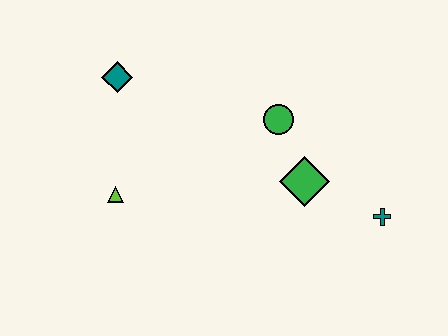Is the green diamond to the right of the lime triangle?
Yes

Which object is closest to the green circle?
The green diamond is closest to the green circle.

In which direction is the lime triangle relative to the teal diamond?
The lime triangle is below the teal diamond.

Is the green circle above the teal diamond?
No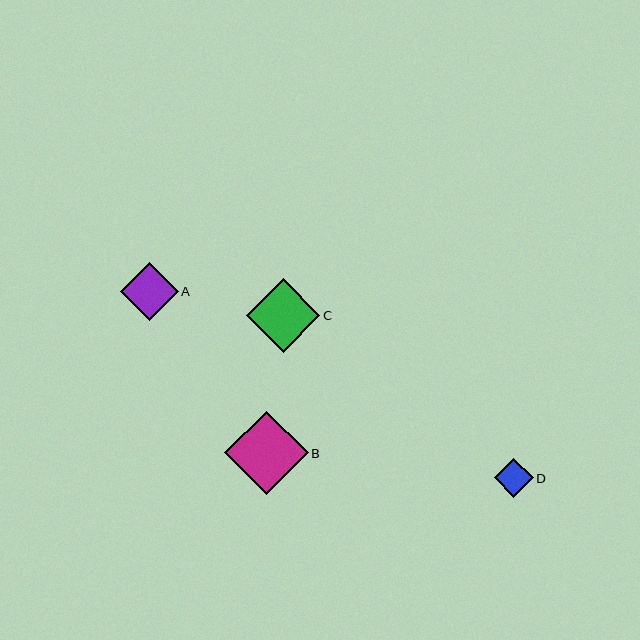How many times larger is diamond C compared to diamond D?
Diamond C is approximately 1.9 times the size of diamond D.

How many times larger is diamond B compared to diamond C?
Diamond B is approximately 1.1 times the size of diamond C.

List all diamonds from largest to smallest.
From largest to smallest: B, C, A, D.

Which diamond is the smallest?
Diamond D is the smallest with a size of approximately 39 pixels.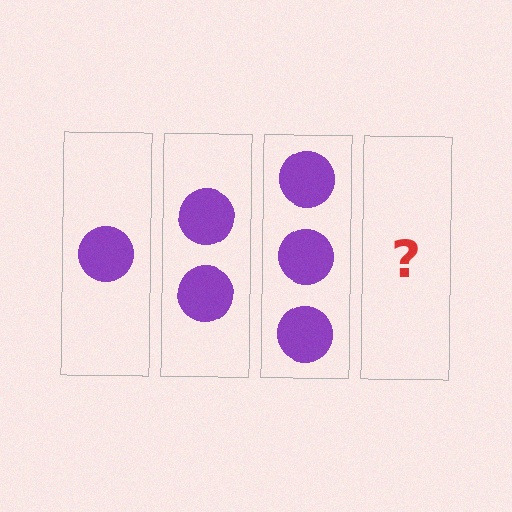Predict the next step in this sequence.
The next step is 4 circles.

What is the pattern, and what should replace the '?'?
The pattern is that each step adds one more circle. The '?' should be 4 circles.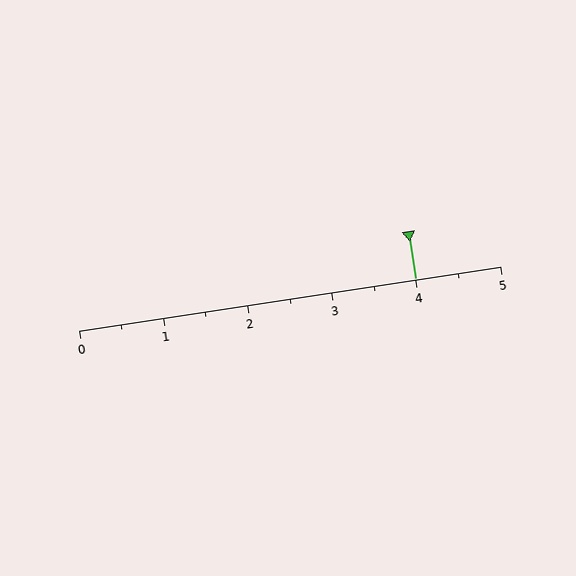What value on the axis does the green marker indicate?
The marker indicates approximately 4.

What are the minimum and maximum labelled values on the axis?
The axis runs from 0 to 5.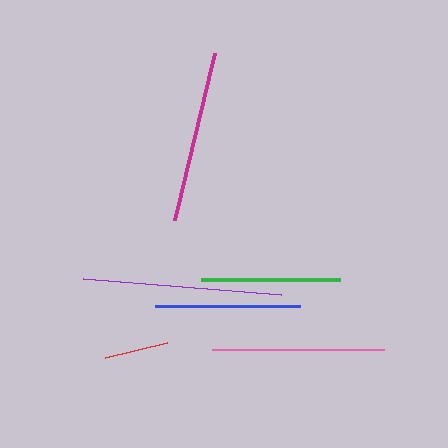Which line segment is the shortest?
The red line is the shortest at approximately 64 pixels.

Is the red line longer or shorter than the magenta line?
The magenta line is longer than the red line.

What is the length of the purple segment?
The purple segment is approximately 199 pixels long.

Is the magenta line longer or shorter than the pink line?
The pink line is longer than the magenta line.